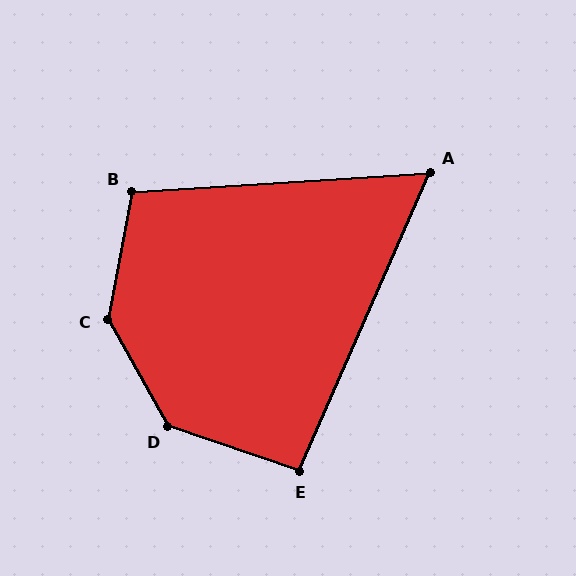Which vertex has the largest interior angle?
C, at approximately 140 degrees.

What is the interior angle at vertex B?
Approximately 104 degrees (obtuse).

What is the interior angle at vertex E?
Approximately 95 degrees (obtuse).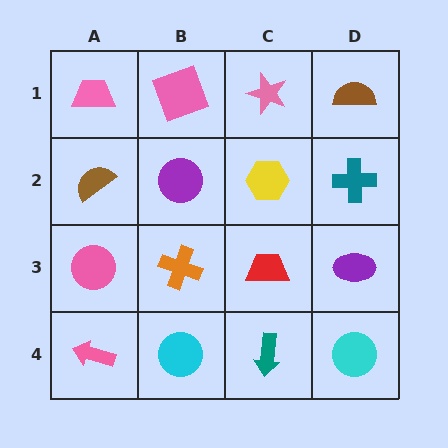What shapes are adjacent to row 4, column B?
An orange cross (row 3, column B), a pink arrow (row 4, column A), a teal arrow (row 4, column C).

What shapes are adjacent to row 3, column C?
A yellow hexagon (row 2, column C), a teal arrow (row 4, column C), an orange cross (row 3, column B), a purple ellipse (row 3, column D).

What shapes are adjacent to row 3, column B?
A purple circle (row 2, column B), a cyan circle (row 4, column B), a pink circle (row 3, column A), a red trapezoid (row 3, column C).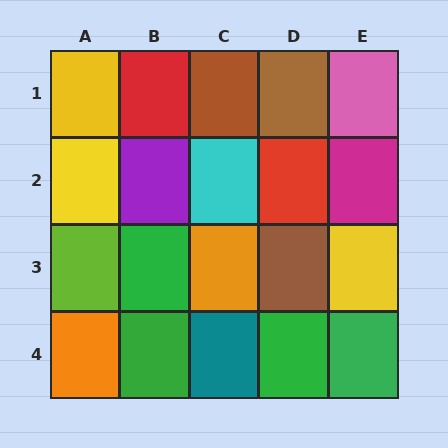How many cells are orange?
2 cells are orange.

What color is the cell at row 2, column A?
Yellow.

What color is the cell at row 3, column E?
Yellow.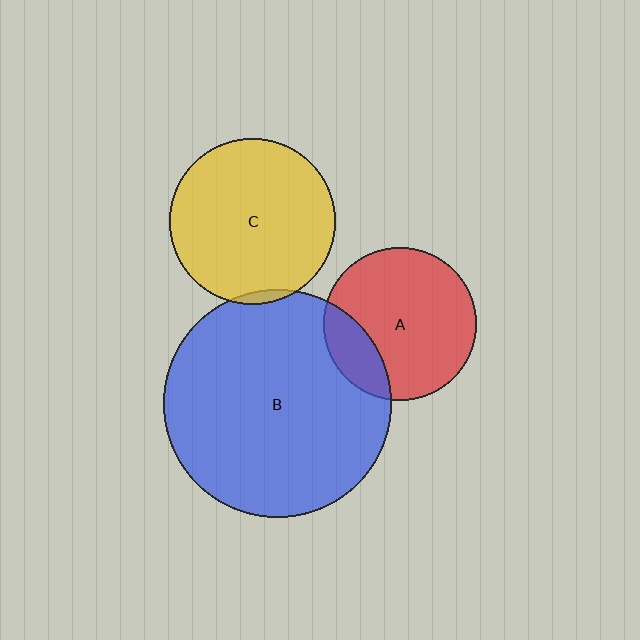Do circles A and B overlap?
Yes.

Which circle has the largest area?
Circle B (blue).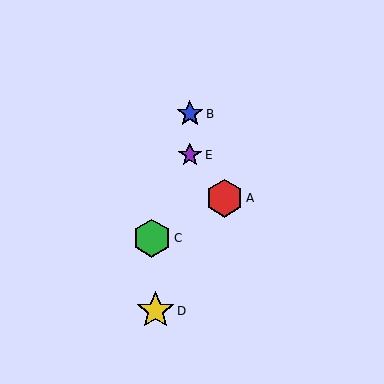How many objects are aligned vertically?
2 objects (B, E) are aligned vertically.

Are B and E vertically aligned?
Yes, both are at x≈190.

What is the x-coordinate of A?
Object A is at x≈225.